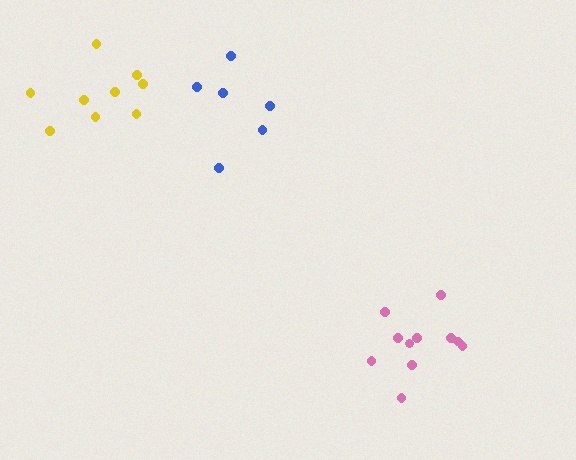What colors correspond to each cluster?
The clusters are colored: blue, yellow, pink.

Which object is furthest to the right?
The pink cluster is rightmost.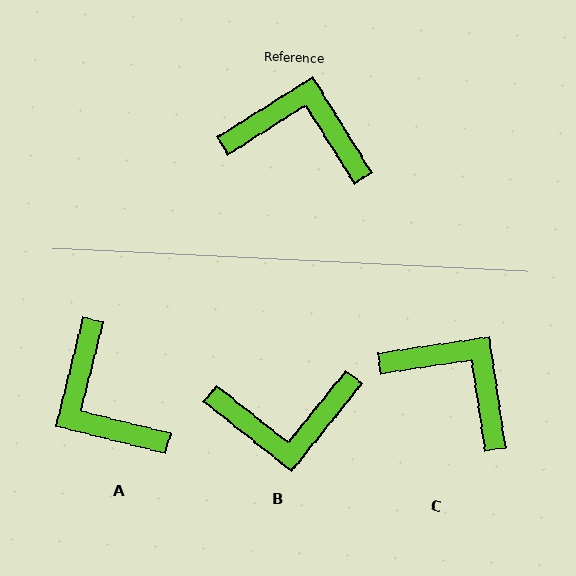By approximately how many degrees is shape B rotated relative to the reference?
Approximately 161 degrees clockwise.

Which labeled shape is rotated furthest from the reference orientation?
B, about 161 degrees away.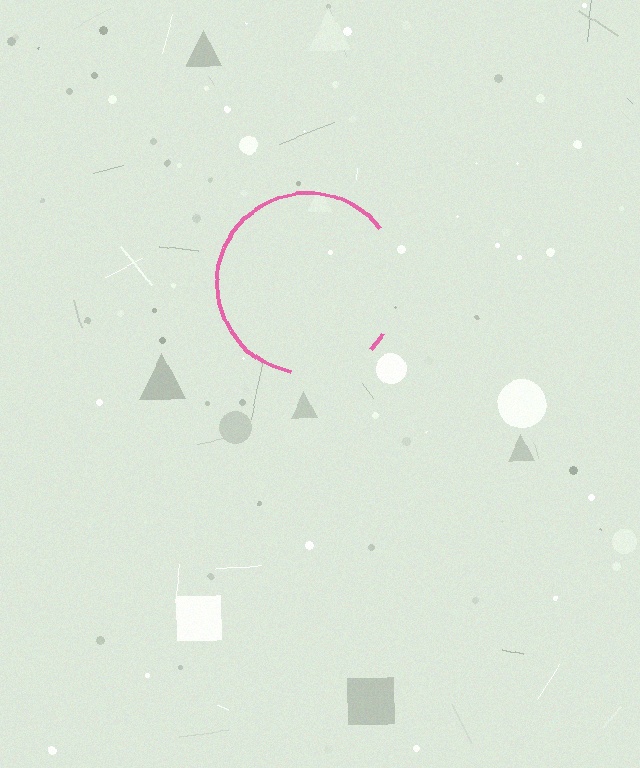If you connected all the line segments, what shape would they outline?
They would outline a circle.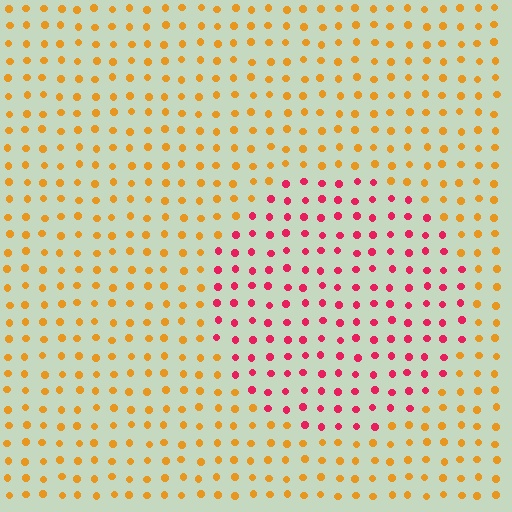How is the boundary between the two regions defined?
The boundary is defined purely by a slight shift in hue (about 55 degrees). Spacing, size, and orientation are identical on both sides.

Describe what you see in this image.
The image is filled with small orange elements in a uniform arrangement. A circle-shaped region is visible where the elements are tinted to a slightly different hue, forming a subtle color boundary.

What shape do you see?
I see a circle.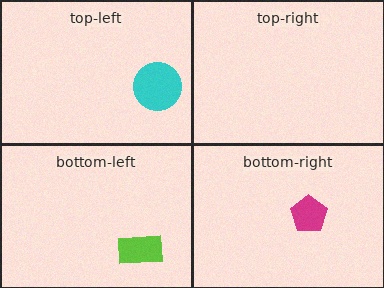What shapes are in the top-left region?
The cyan circle.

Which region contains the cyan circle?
The top-left region.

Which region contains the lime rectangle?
The bottom-left region.